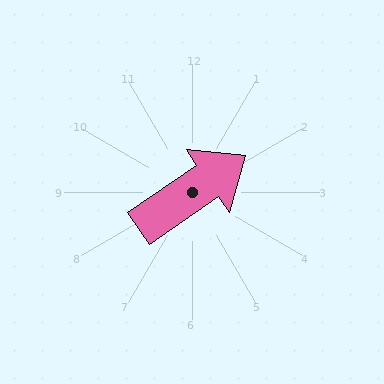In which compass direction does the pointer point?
Northeast.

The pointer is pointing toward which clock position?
Roughly 2 o'clock.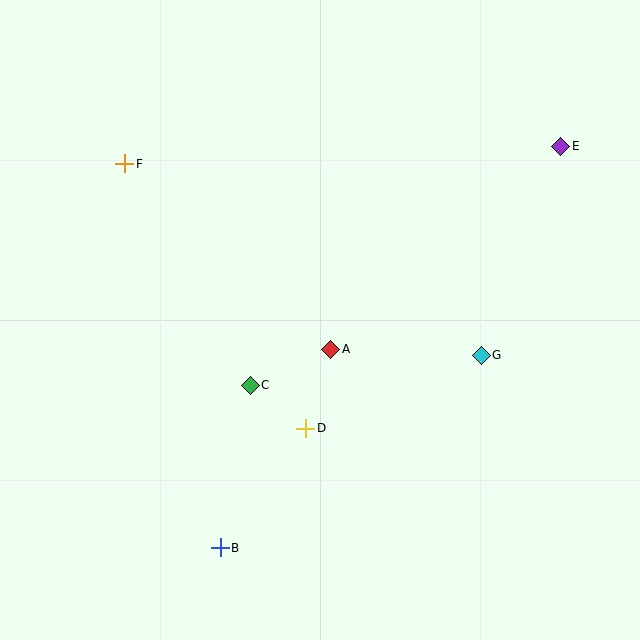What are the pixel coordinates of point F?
Point F is at (125, 164).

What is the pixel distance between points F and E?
The distance between F and E is 436 pixels.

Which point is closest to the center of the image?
Point A at (331, 349) is closest to the center.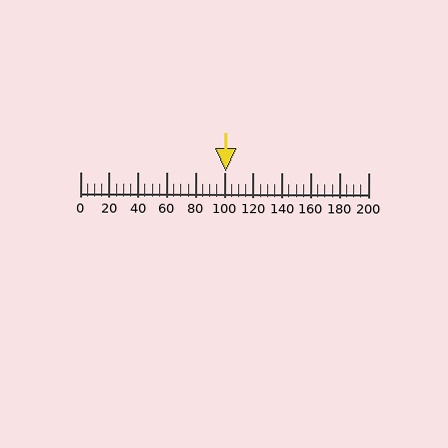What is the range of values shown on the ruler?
The ruler shows values from 0 to 200.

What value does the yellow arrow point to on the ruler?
The yellow arrow points to approximately 101.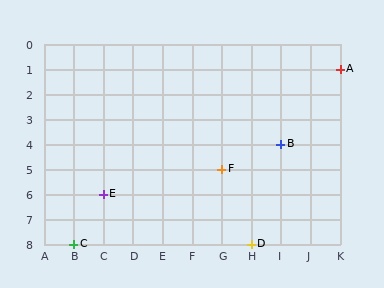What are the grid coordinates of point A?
Point A is at grid coordinates (K, 1).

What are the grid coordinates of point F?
Point F is at grid coordinates (G, 5).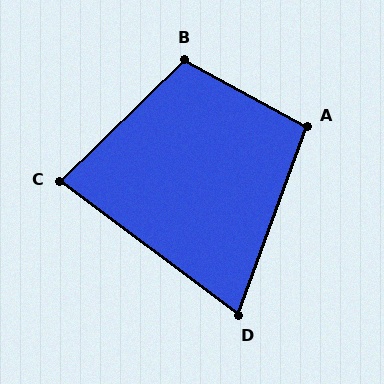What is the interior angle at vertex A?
Approximately 99 degrees (obtuse).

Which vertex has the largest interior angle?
B, at approximately 107 degrees.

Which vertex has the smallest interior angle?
D, at approximately 73 degrees.